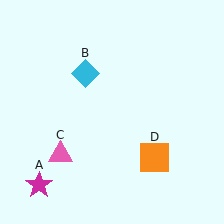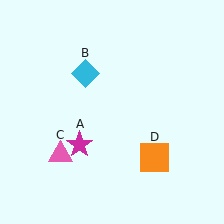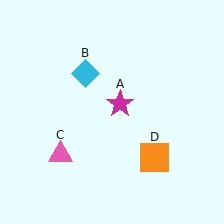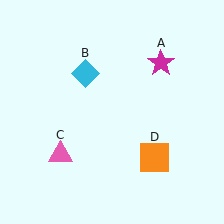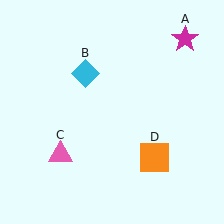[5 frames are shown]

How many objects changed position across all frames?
1 object changed position: magenta star (object A).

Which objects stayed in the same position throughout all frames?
Cyan diamond (object B) and pink triangle (object C) and orange square (object D) remained stationary.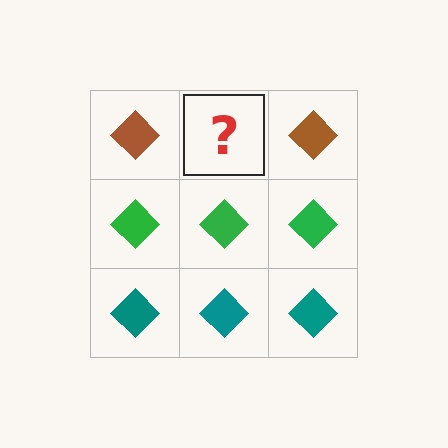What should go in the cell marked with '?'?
The missing cell should contain a brown diamond.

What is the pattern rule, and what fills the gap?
The rule is that each row has a consistent color. The gap should be filled with a brown diamond.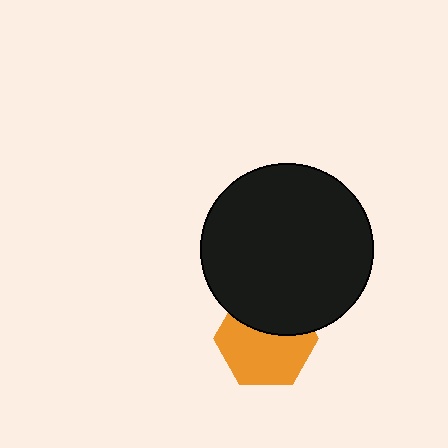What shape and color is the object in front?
The object in front is a black circle.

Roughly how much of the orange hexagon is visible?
About half of it is visible (roughly 63%).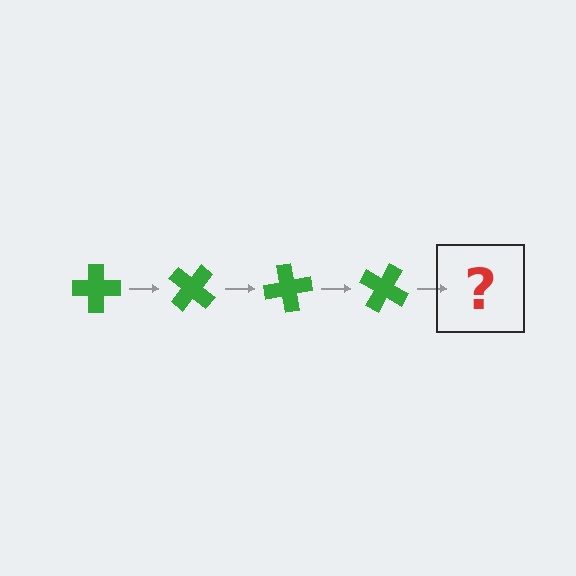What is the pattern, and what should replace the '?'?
The pattern is that the cross rotates 40 degrees each step. The '?' should be a green cross rotated 160 degrees.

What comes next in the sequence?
The next element should be a green cross rotated 160 degrees.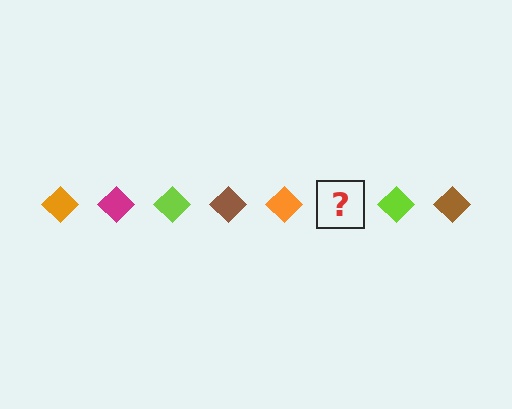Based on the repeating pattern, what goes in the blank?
The blank should be a magenta diamond.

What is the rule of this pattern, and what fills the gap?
The rule is that the pattern cycles through orange, magenta, lime, brown diamonds. The gap should be filled with a magenta diamond.